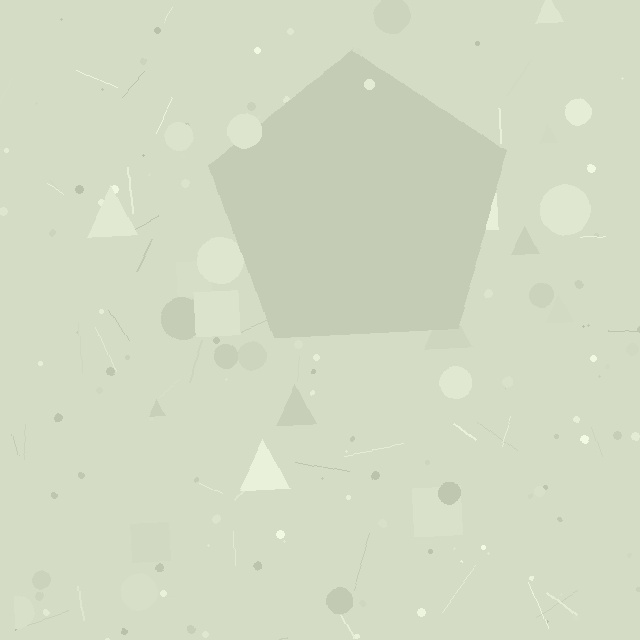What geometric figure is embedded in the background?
A pentagon is embedded in the background.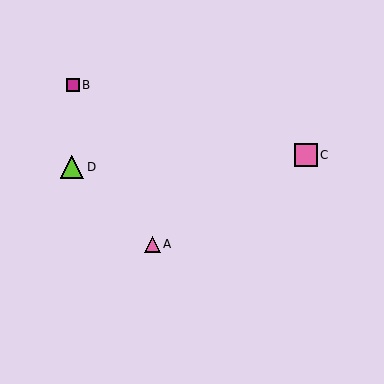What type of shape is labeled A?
Shape A is a pink triangle.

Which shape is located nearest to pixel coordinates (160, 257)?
The pink triangle (labeled A) at (152, 244) is nearest to that location.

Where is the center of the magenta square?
The center of the magenta square is at (73, 85).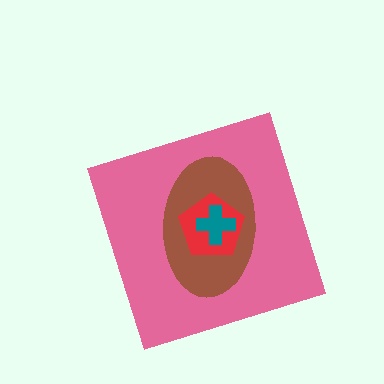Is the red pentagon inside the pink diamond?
Yes.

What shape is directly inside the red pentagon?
The teal cross.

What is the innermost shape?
The teal cross.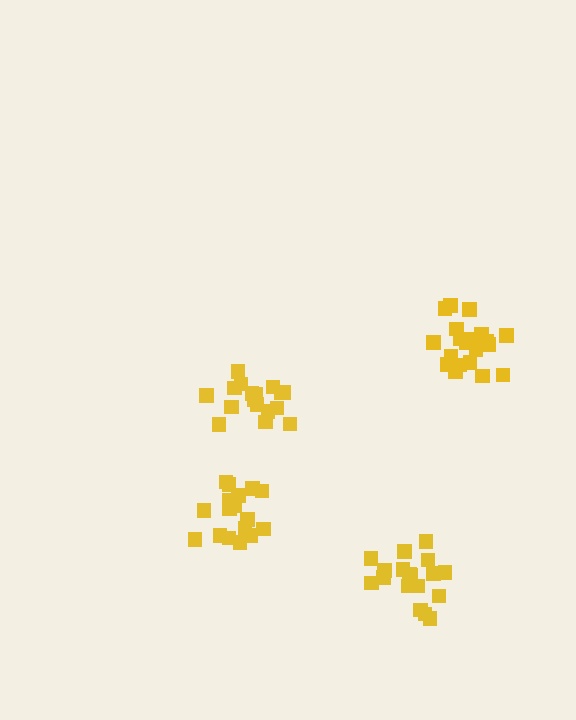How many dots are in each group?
Group 1: 18 dots, Group 2: 17 dots, Group 3: 21 dots, Group 4: 18 dots (74 total).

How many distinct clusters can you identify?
There are 4 distinct clusters.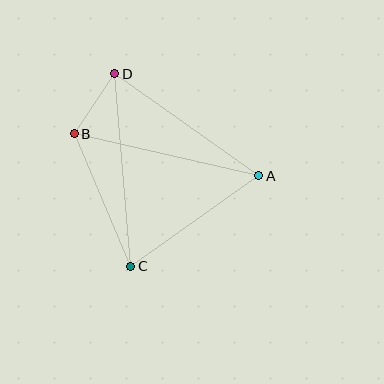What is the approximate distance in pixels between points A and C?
The distance between A and C is approximately 157 pixels.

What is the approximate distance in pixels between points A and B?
The distance between A and B is approximately 189 pixels.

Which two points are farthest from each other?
Points C and D are farthest from each other.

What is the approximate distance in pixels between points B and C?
The distance between B and C is approximately 144 pixels.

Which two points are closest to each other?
Points B and D are closest to each other.